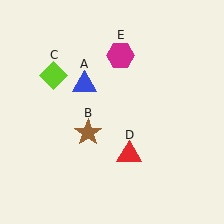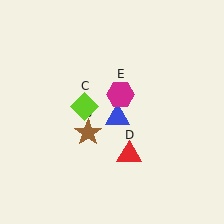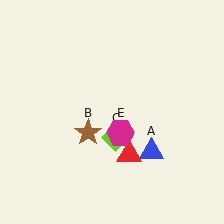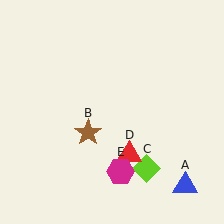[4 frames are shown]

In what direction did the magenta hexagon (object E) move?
The magenta hexagon (object E) moved down.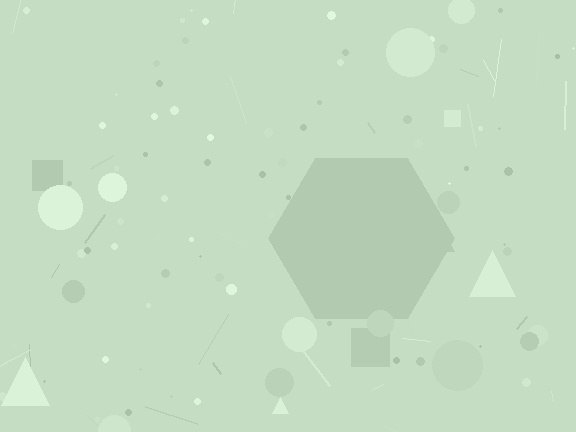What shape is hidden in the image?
A hexagon is hidden in the image.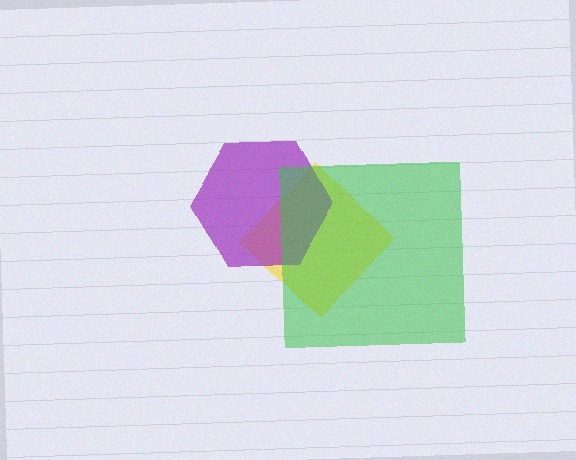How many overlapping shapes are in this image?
There are 3 overlapping shapes in the image.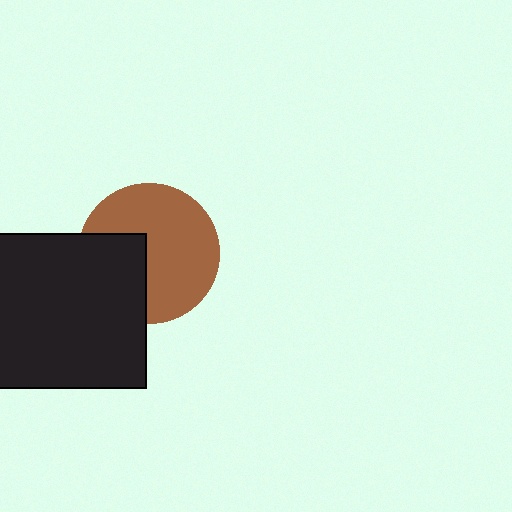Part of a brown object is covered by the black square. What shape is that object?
It is a circle.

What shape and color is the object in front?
The object in front is a black square.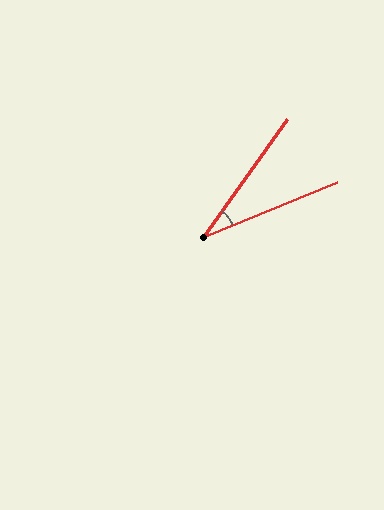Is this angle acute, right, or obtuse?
It is acute.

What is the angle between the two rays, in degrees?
Approximately 32 degrees.